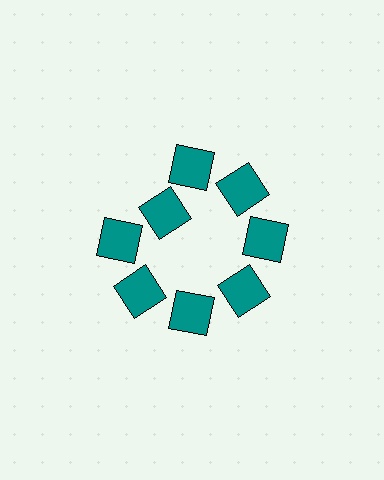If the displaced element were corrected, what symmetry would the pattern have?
It would have 8-fold rotational symmetry — the pattern would map onto itself every 45 degrees.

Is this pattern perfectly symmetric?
No. The 8 teal squares are arranged in a ring, but one element near the 10 o'clock position is pulled inward toward the center, breaking the 8-fold rotational symmetry.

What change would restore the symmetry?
The symmetry would be restored by moving it outward, back onto the ring so that all 8 squares sit at equal angles and equal distance from the center.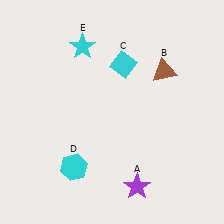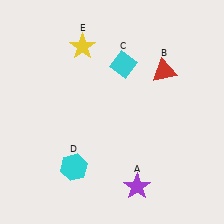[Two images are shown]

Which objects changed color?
B changed from brown to red. E changed from cyan to yellow.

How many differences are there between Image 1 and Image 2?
There are 2 differences between the two images.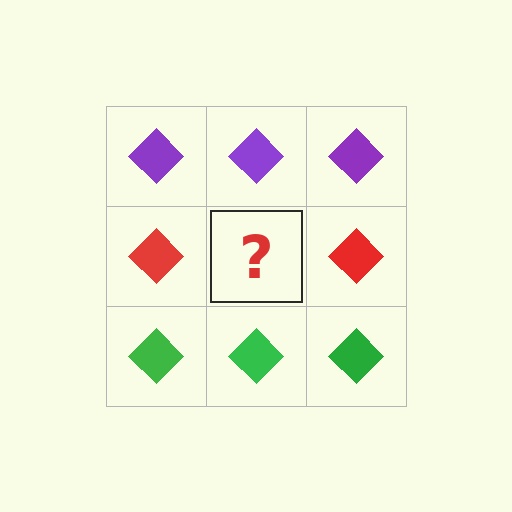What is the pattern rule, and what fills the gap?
The rule is that each row has a consistent color. The gap should be filled with a red diamond.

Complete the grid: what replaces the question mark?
The question mark should be replaced with a red diamond.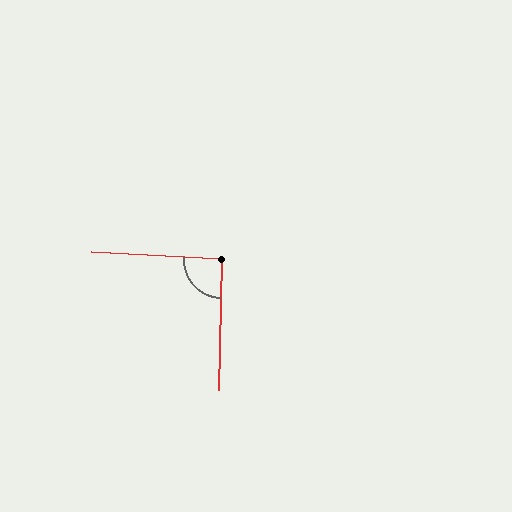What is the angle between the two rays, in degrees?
Approximately 92 degrees.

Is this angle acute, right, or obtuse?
It is approximately a right angle.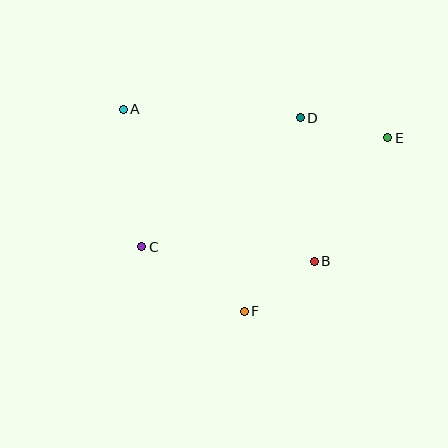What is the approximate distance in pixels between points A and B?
The distance between A and B is approximately 244 pixels.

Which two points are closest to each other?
Points B and F are closest to each other.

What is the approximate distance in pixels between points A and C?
The distance between A and C is approximately 139 pixels.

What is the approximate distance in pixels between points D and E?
The distance between D and E is approximately 90 pixels.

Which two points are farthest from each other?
Points C and E are farthest from each other.